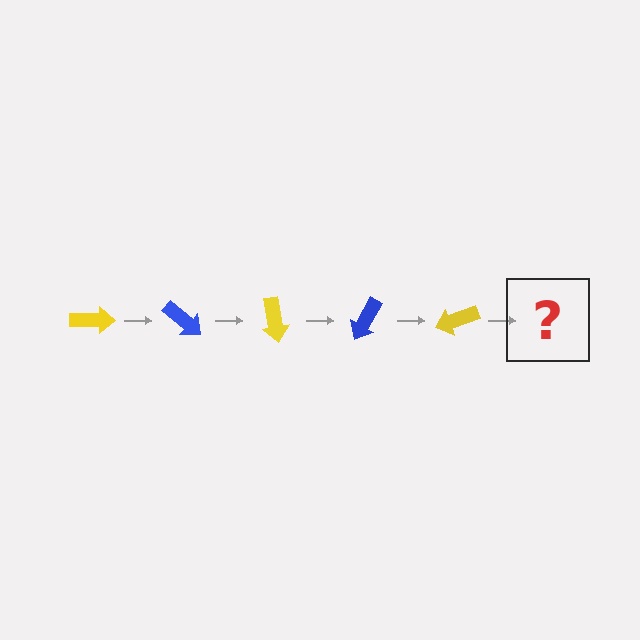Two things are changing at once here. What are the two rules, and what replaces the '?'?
The two rules are that it rotates 40 degrees each step and the color cycles through yellow and blue. The '?' should be a blue arrow, rotated 200 degrees from the start.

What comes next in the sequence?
The next element should be a blue arrow, rotated 200 degrees from the start.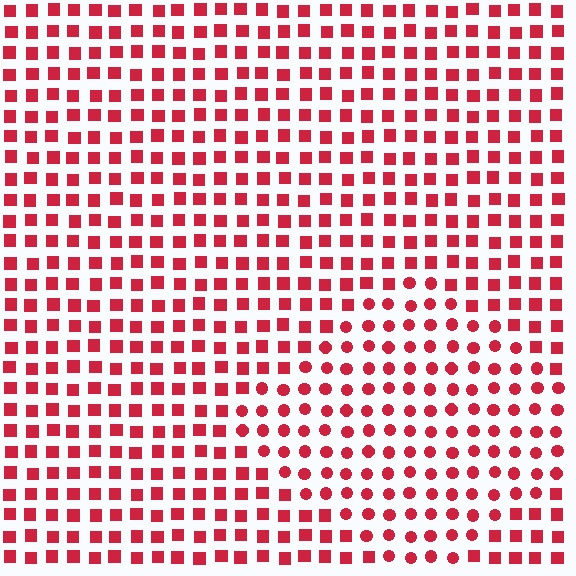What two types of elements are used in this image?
The image uses circles inside the diamond region and squares outside it.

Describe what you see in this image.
The image is filled with small red elements arranged in a uniform grid. A diamond-shaped region contains circles, while the surrounding area contains squares. The boundary is defined purely by the change in element shape.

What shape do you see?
I see a diamond.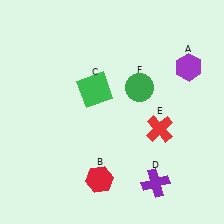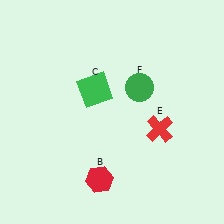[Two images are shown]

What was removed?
The purple cross (D), the purple hexagon (A) were removed in Image 2.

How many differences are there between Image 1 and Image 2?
There are 2 differences between the two images.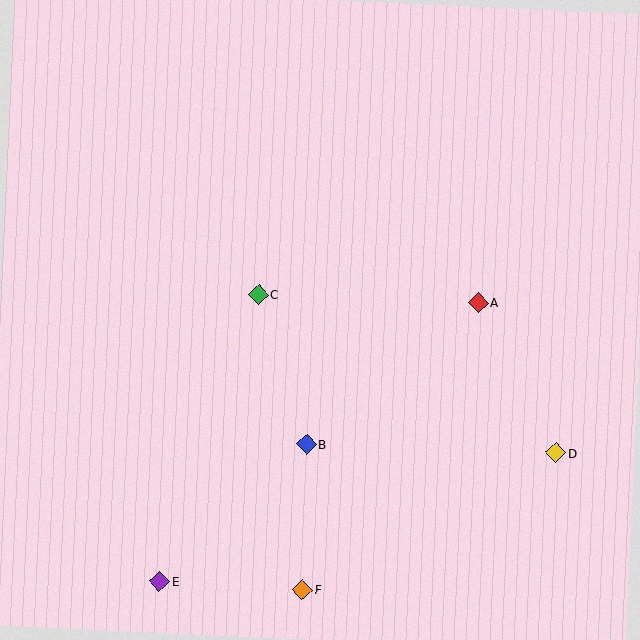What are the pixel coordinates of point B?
Point B is at (306, 444).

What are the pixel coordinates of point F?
Point F is at (303, 590).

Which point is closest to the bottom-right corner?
Point D is closest to the bottom-right corner.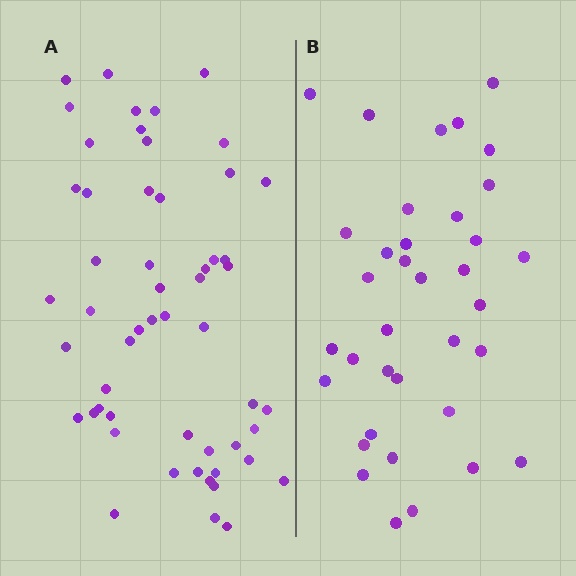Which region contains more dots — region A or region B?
Region A (the left region) has more dots.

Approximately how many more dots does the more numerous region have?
Region A has approximately 20 more dots than region B.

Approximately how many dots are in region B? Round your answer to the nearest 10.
About 40 dots. (The exact count is 36, which rounds to 40.)